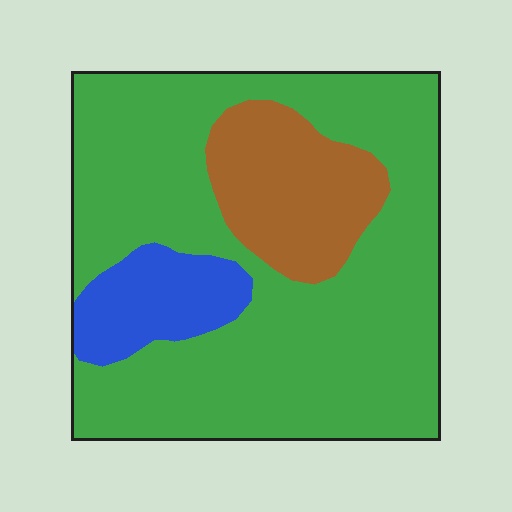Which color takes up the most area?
Green, at roughly 70%.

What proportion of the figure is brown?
Brown covers 17% of the figure.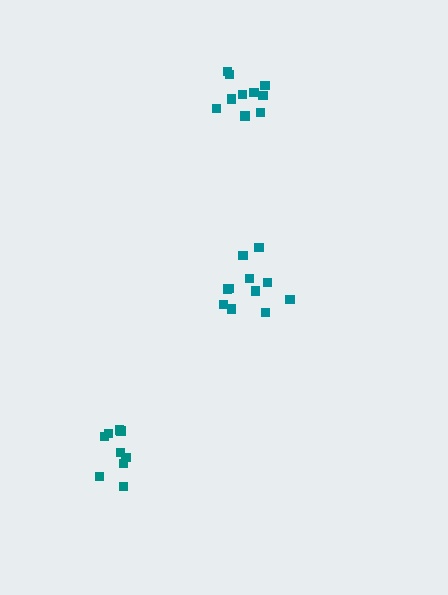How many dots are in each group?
Group 1: 10 dots, Group 2: 11 dots, Group 3: 9 dots (30 total).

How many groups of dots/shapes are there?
There are 3 groups.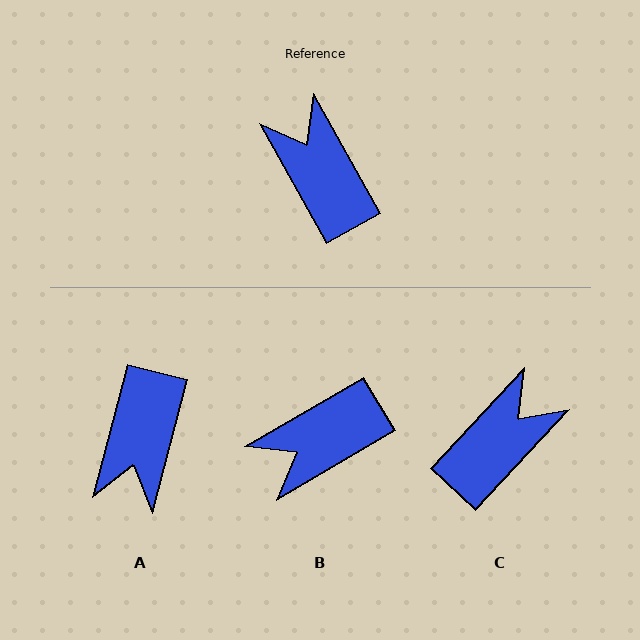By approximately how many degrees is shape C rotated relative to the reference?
Approximately 72 degrees clockwise.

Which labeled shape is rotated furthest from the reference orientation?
A, about 136 degrees away.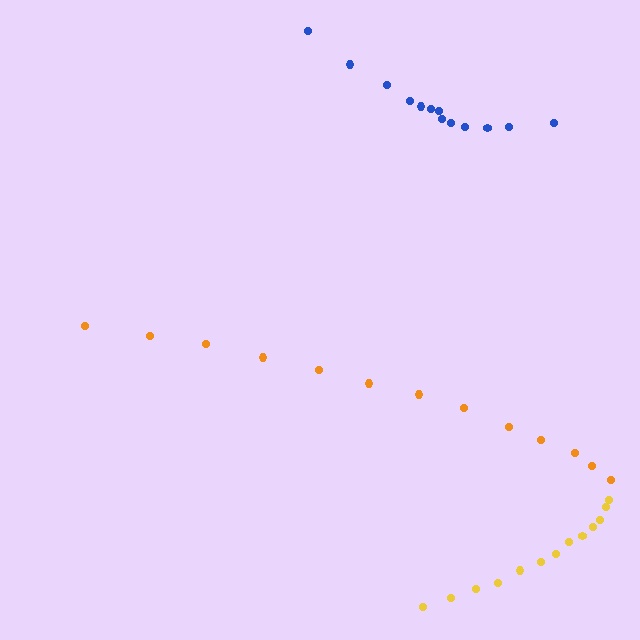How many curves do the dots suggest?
There are 3 distinct paths.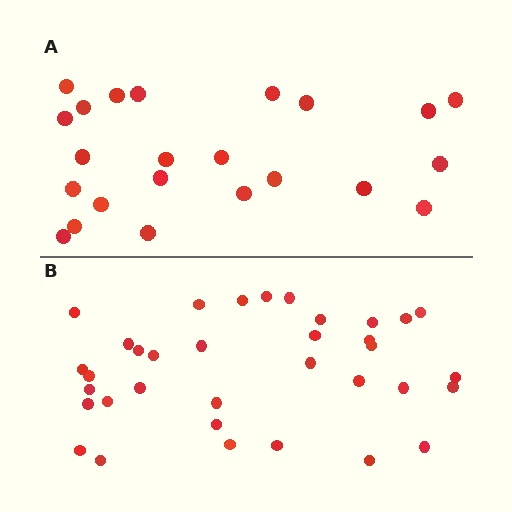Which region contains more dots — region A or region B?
Region B (the bottom region) has more dots.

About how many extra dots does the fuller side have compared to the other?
Region B has roughly 12 or so more dots than region A.